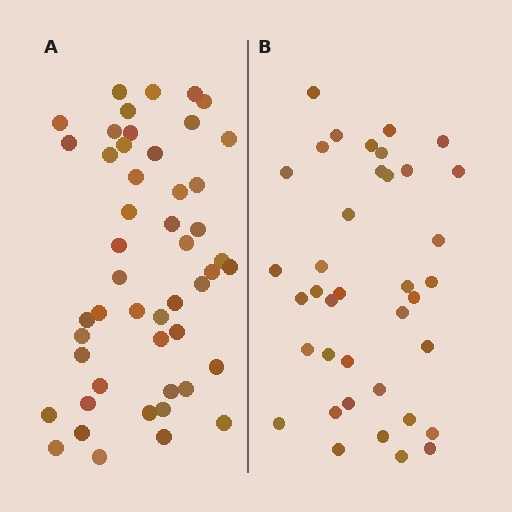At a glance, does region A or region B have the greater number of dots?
Region A (the left region) has more dots.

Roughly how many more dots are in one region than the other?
Region A has roughly 12 or so more dots than region B.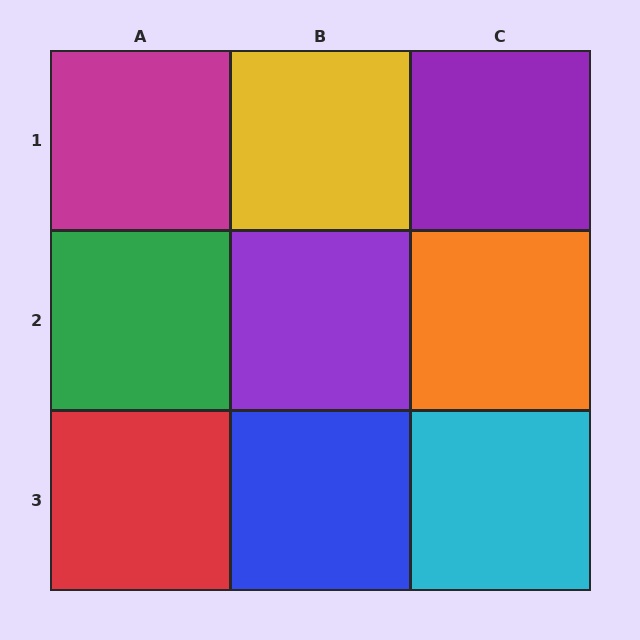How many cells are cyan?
1 cell is cyan.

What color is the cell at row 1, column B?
Yellow.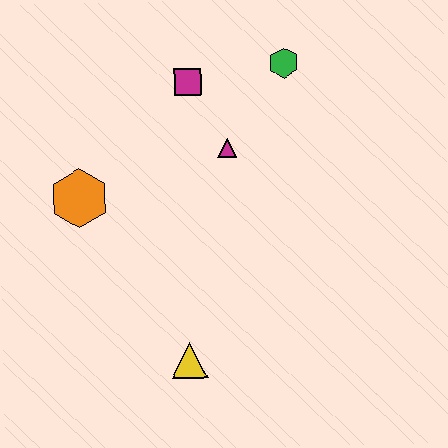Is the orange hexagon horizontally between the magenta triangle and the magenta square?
No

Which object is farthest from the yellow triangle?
The green hexagon is farthest from the yellow triangle.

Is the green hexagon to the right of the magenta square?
Yes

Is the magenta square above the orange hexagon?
Yes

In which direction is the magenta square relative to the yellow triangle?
The magenta square is above the yellow triangle.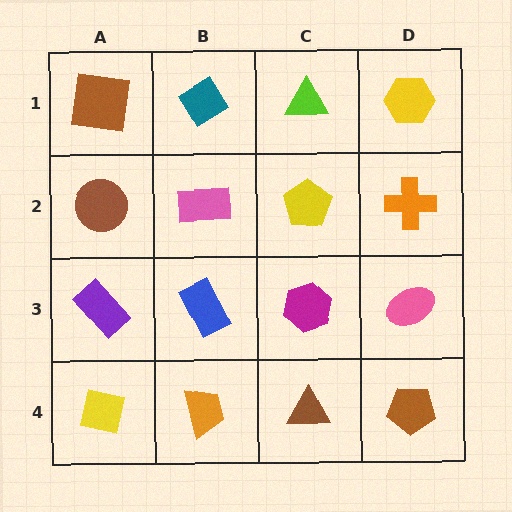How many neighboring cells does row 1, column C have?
3.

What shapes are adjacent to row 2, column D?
A yellow hexagon (row 1, column D), a pink ellipse (row 3, column D), a yellow pentagon (row 2, column C).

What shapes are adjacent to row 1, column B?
A pink rectangle (row 2, column B), a brown square (row 1, column A), a lime triangle (row 1, column C).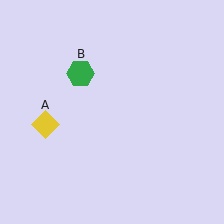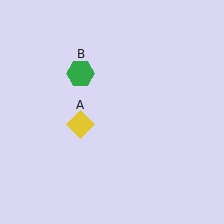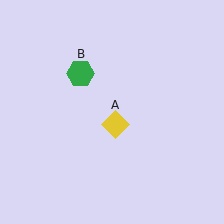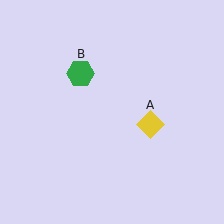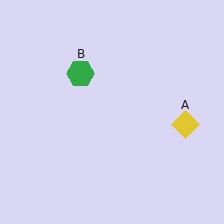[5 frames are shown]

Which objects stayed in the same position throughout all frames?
Green hexagon (object B) remained stationary.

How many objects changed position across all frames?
1 object changed position: yellow diamond (object A).